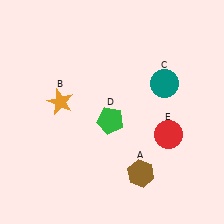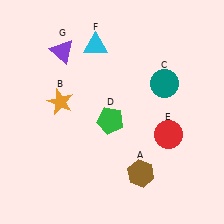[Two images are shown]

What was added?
A cyan triangle (F), a purple triangle (G) were added in Image 2.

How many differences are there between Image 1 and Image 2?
There are 2 differences between the two images.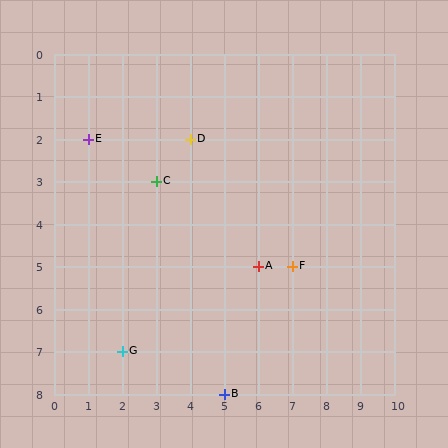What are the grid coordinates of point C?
Point C is at grid coordinates (3, 3).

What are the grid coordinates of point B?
Point B is at grid coordinates (5, 8).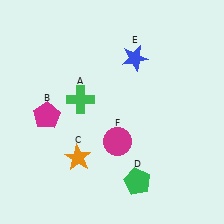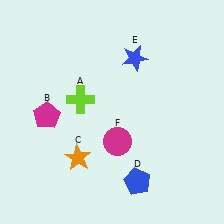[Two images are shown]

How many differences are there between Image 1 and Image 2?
There are 2 differences between the two images.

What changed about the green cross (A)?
In Image 1, A is green. In Image 2, it changed to lime.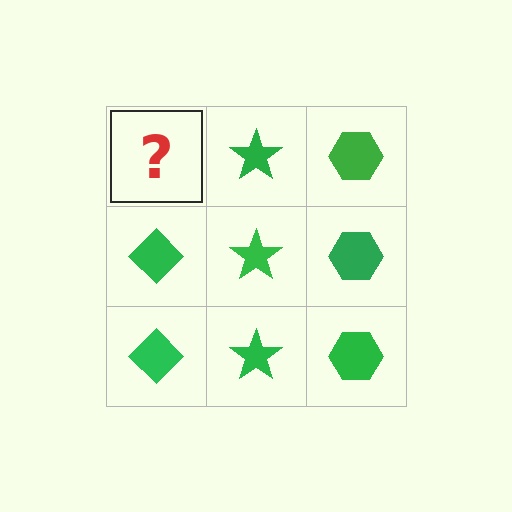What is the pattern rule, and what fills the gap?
The rule is that each column has a consistent shape. The gap should be filled with a green diamond.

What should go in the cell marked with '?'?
The missing cell should contain a green diamond.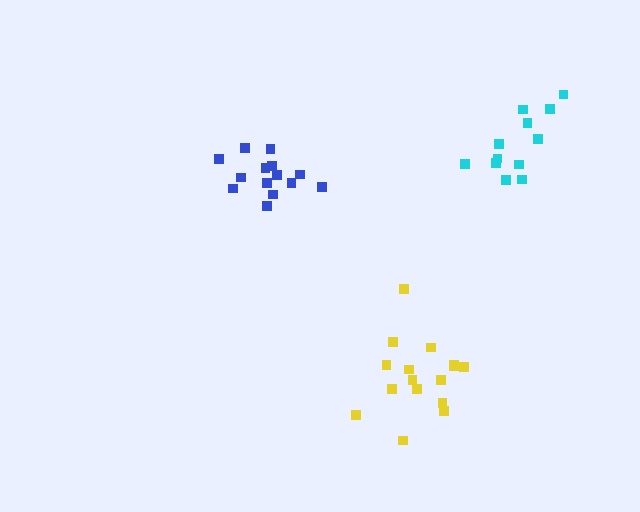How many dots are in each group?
Group 1: 12 dots, Group 2: 16 dots, Group 3: 14 dots (42 total).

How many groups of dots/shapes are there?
There are 3 groups.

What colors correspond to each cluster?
The clusters are colored: cyan, yellow, blue.